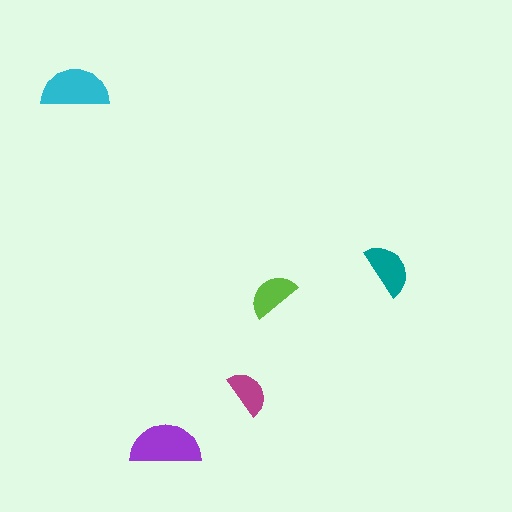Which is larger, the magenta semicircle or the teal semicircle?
The teal one.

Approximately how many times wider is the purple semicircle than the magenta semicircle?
About 1.5 times wider.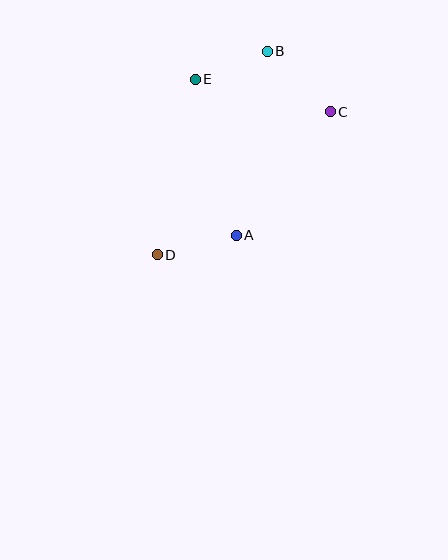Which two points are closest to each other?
Points B and E are closest to each other.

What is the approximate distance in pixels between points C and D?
The distance between C and D is approximately 224 pixels.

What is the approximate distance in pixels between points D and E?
The distance between D and E is approximately 180 pixels.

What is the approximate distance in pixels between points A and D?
The distance between A and D is approximately 81 pixels.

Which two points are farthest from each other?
Points B and D are farthest from each other.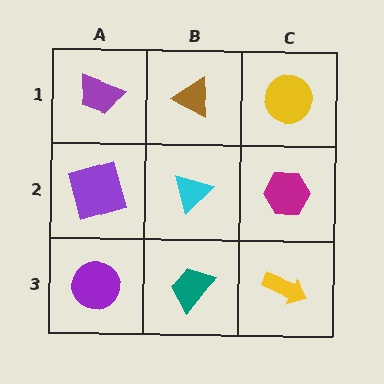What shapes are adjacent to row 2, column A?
A purple trapezoid (row 1, column A), a purple circle (row 3, column A), a cyan triangle (row 2, column B).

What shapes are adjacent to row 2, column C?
A yellow circle (row 1, column C), a yellow arrow (row 3, column C), a cyan triangle (row 2, column B).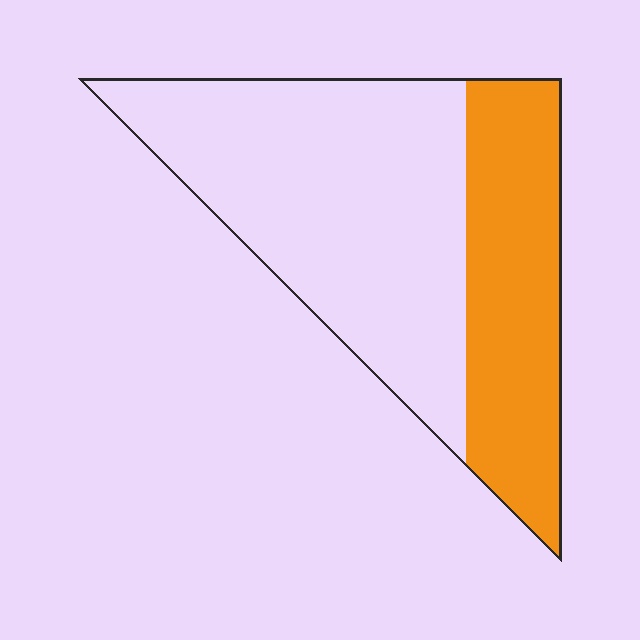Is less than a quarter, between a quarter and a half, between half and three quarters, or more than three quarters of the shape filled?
Between a quarter and a half.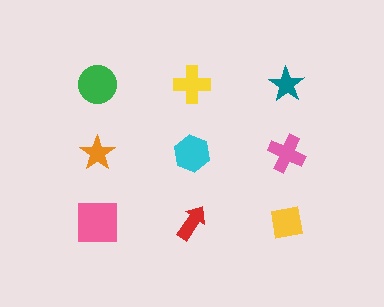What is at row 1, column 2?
A yellow cross.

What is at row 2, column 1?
An orange star.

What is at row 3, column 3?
A yellow square.